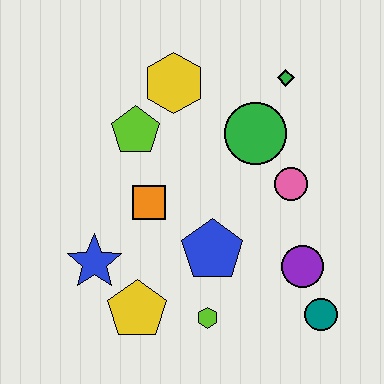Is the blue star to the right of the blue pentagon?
No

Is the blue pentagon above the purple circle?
Yes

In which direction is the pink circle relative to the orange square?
The pink circle is to the right of the orange square.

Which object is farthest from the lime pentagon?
The teal circle is farthest from the lime pentagon.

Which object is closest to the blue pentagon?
The lime hexagon is closest to the blue pentagon.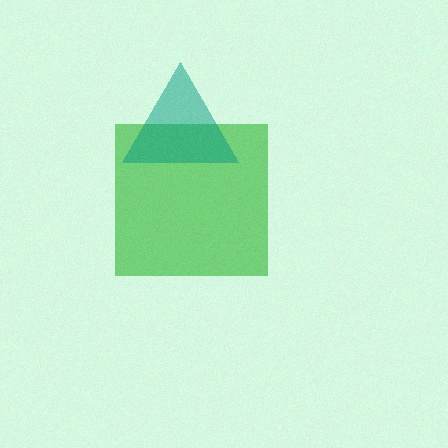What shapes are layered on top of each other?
The layered shapes are: a green square, a teal triangle.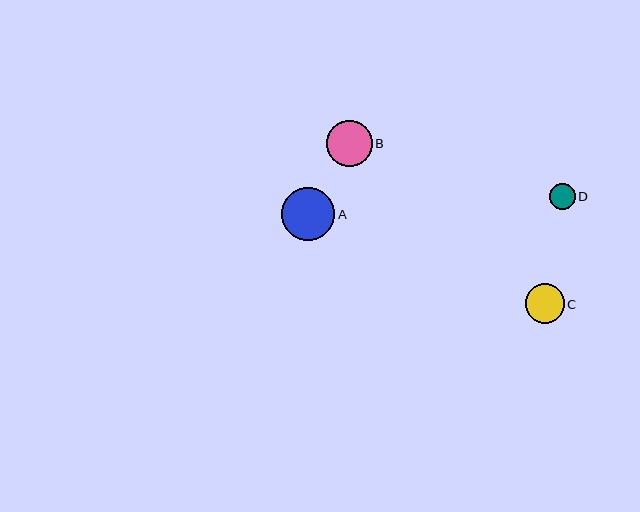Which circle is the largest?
Circle A is the largest with a size of approximately 53 pixels.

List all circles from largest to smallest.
From largest to smallest: A, B, C, D.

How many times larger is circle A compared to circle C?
Circle A is approximately 1.3 times the size of circle C.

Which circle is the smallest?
Circle D is the smallest with a size of approximately 25 pixels.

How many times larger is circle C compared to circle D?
Circle C is approximately 1.5 times the size of circle D.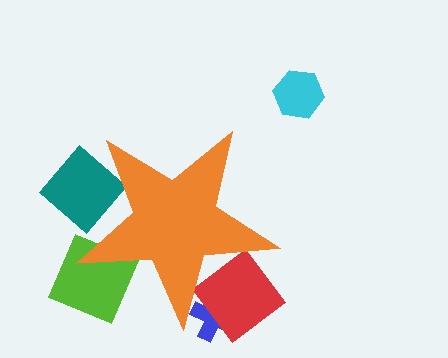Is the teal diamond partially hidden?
Yes, the teal diamond is partially hidden behind the orange star.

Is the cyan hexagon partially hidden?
No, the cyan hexagon is fully visible.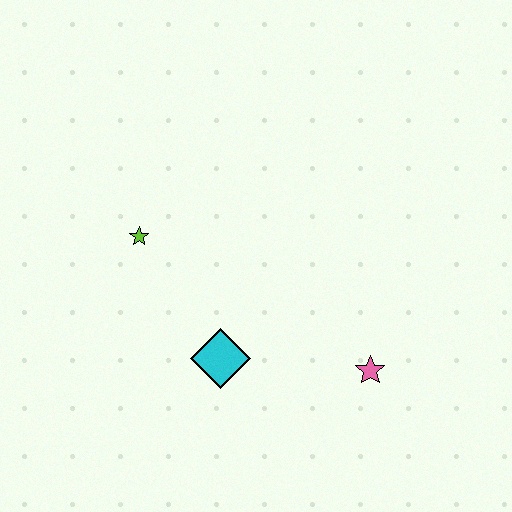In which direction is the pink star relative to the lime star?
The pink star is to the right of the lime star.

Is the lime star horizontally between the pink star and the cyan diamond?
No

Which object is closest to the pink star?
The cyan diamond is closest to the pink star.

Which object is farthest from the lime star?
The pink star is farthest from the lime star.